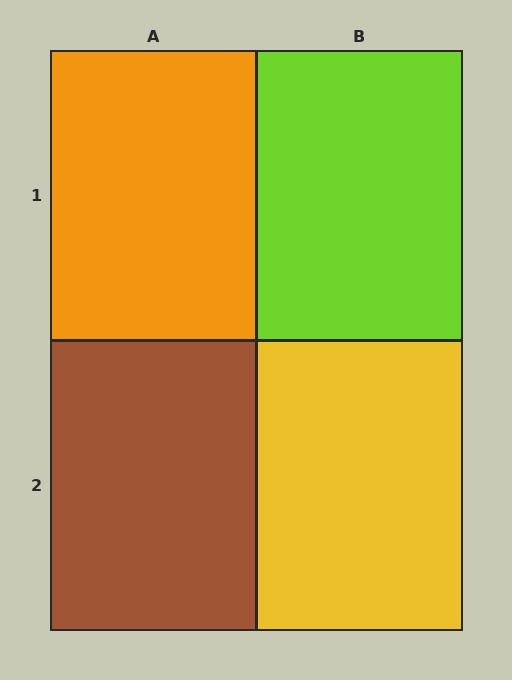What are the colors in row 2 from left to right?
Brown, yellow.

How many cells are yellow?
1 cell is yellow.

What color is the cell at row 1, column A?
Orange.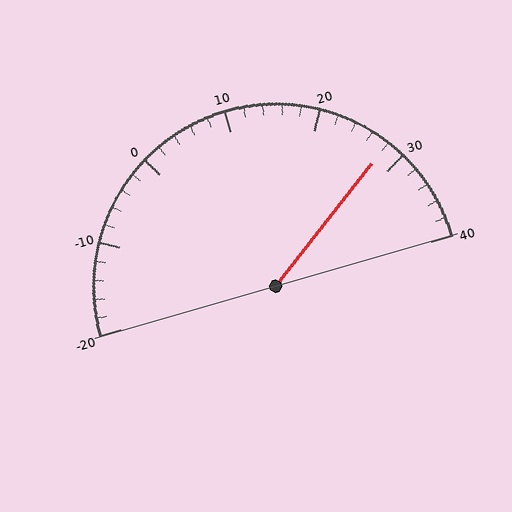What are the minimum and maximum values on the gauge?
The gauge ranges from -20 to 40.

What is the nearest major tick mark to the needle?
The nearest major tick mark is 30.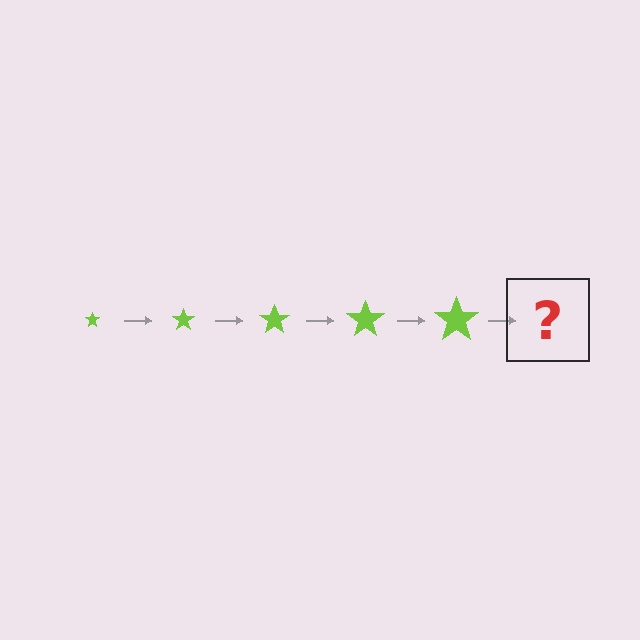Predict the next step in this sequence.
The next step is a lime star, larger than the previous one.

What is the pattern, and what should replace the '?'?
The pattern is that the star gets progressively larger each step. The '?' should be a lime star, larger than the previous one.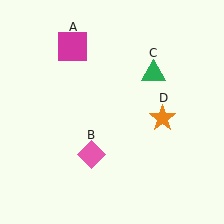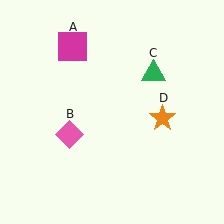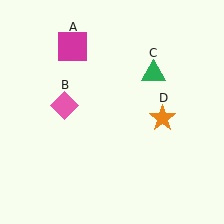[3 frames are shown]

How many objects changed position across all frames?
1 object changed position: pink diamond (object B).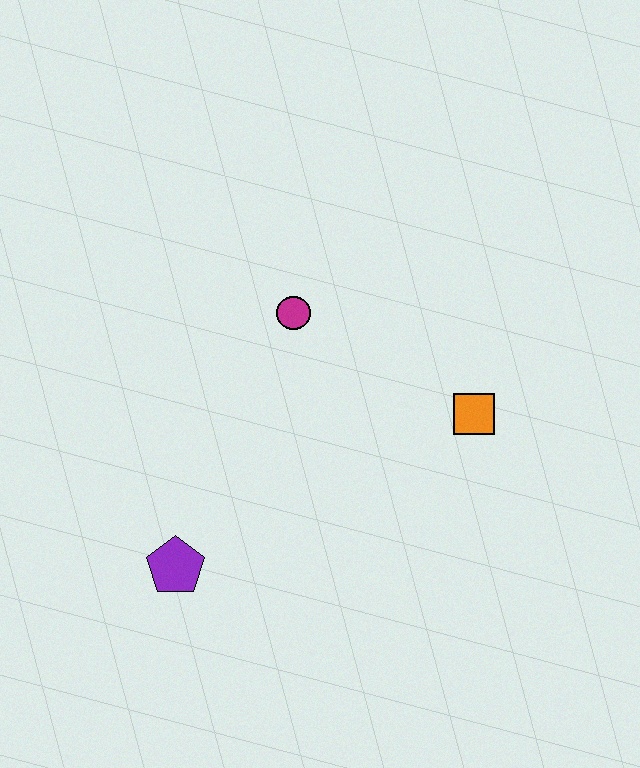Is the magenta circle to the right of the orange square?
No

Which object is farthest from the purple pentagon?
The orange square is farthest from the purple pentagon.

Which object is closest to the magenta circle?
The orange square is closest to the magenta circle.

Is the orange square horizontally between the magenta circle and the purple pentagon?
No